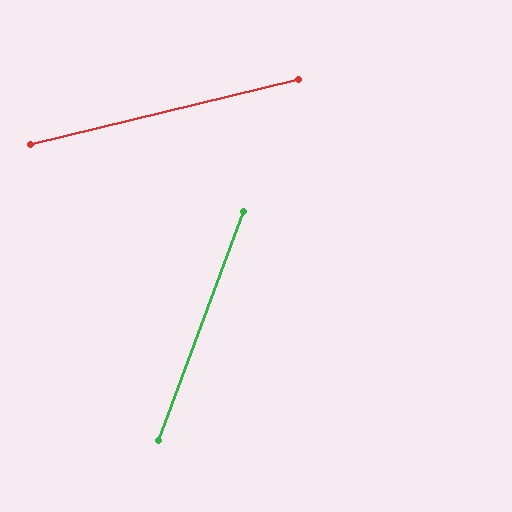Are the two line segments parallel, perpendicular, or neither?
Neither parallel nor perpendicular — they differ by about 56°.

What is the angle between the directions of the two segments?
Approximately 56 degrees.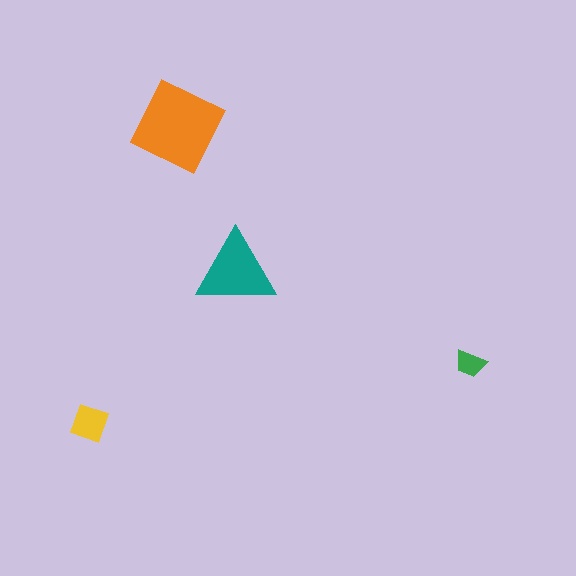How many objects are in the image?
There are 4 objects in the image.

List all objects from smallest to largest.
The green trapezoid, the yellow diamond, the teal triangle, the orange square.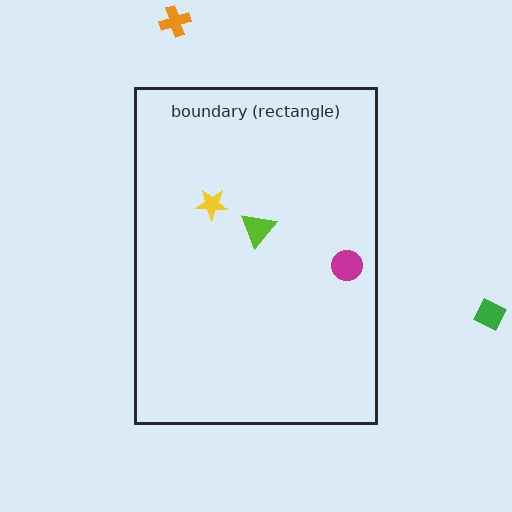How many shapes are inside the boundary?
3 inside, 2 outside.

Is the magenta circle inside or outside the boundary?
Inside.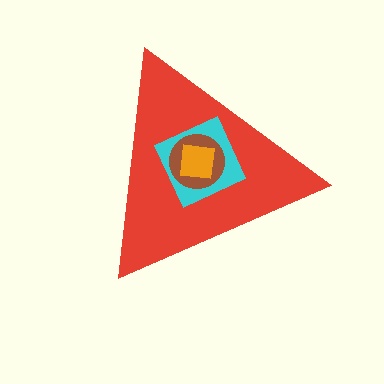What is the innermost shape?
The orange square.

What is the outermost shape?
The red triangle.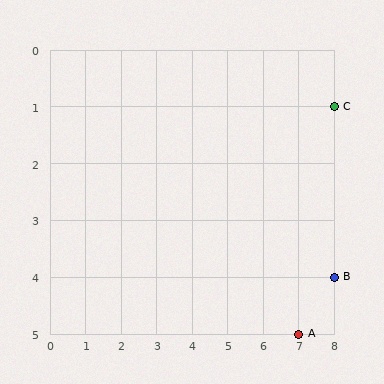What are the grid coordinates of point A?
Point A is at grid coordinates (7, 5).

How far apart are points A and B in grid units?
Points A and B are 1 column and 1 row apart (about 1.4 grid units diagonally).